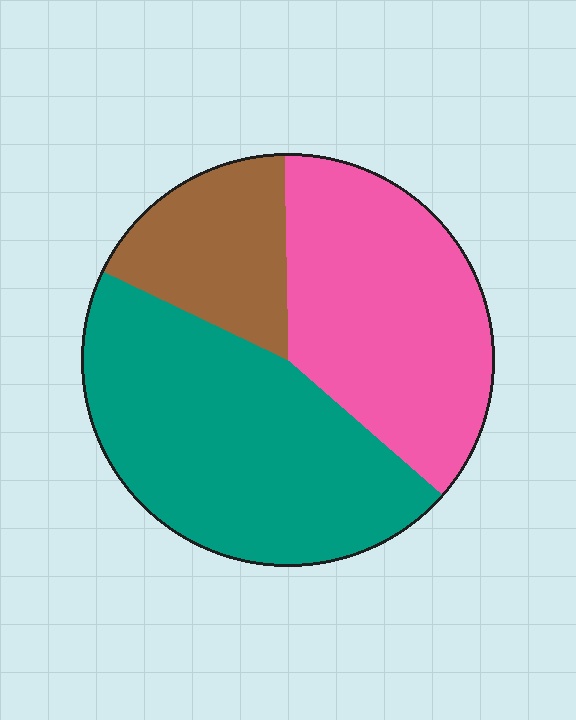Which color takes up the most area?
Teal, at roughly 45%.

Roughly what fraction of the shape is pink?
Pink takes up between a quarter and a half of the shape.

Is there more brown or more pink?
Pink.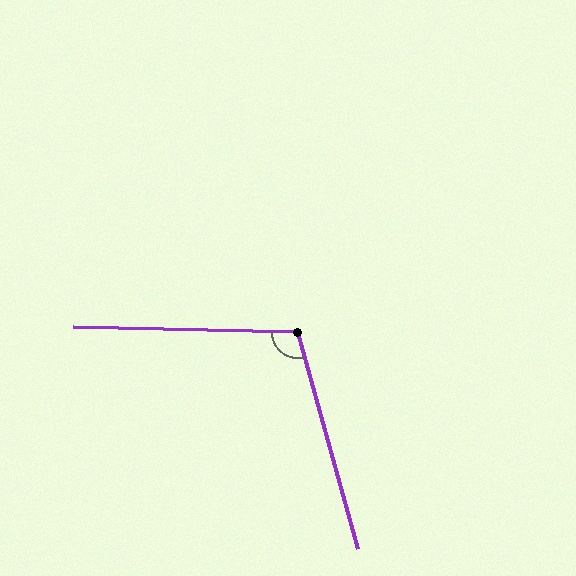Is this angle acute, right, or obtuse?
It is obtuse.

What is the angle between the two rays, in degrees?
Approximately 107 degrees.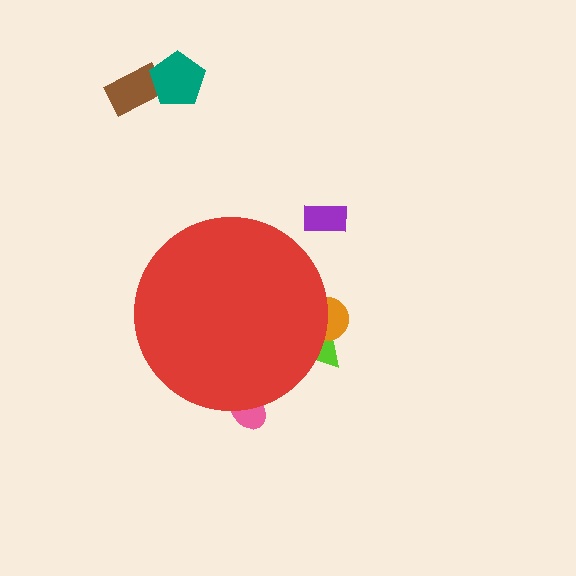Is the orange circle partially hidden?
Yes, the orange circle is partially hidden behind the red circle.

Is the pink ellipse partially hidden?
Yes, the pink ellipse is partially hidden behind the red circle.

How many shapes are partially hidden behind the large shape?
3 shapes are partially hidden.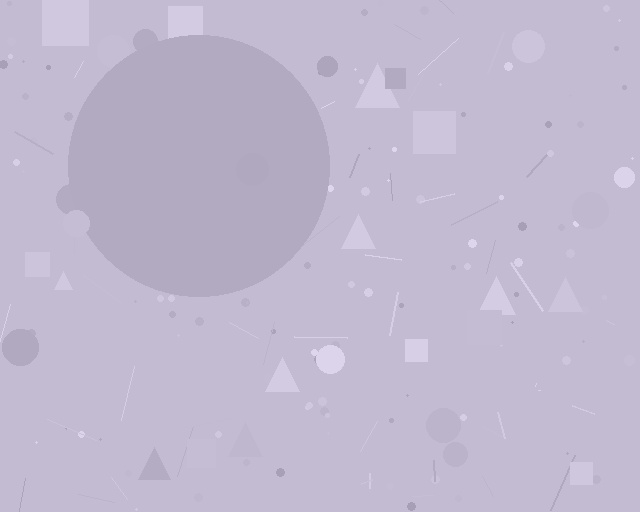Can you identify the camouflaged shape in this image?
The camouflaged shape is a circle.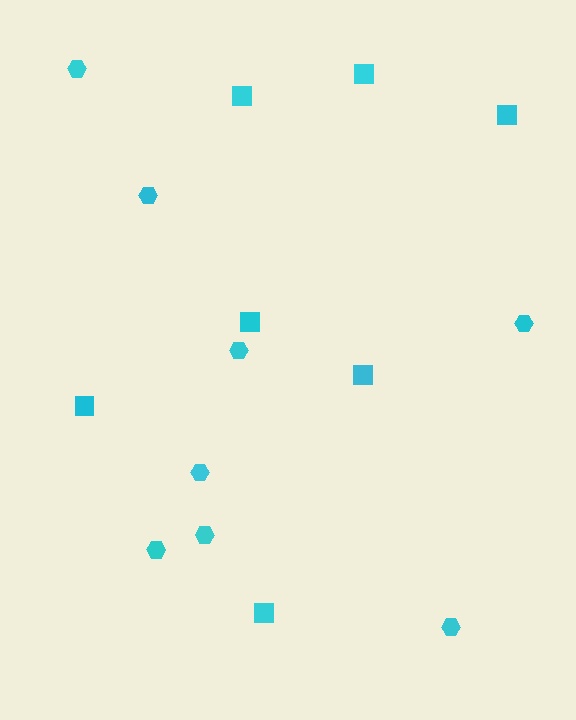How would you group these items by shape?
There are 2 groups: one group of squares (7) and one group of hexagons (8).